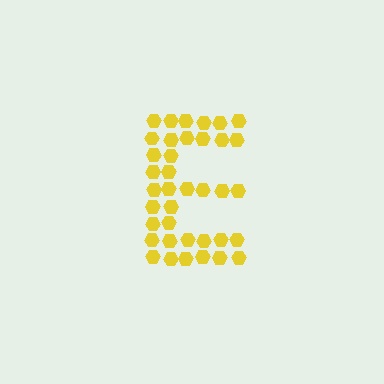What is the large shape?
The large shape is the letter E.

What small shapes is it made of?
It is made of small hexagons.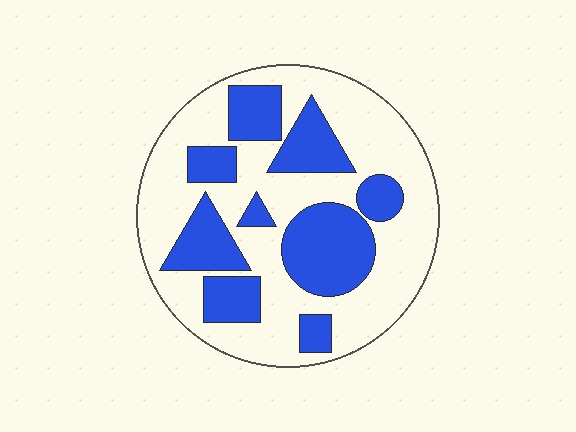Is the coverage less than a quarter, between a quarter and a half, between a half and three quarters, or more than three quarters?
Between a quarter and a half.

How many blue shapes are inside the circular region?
9.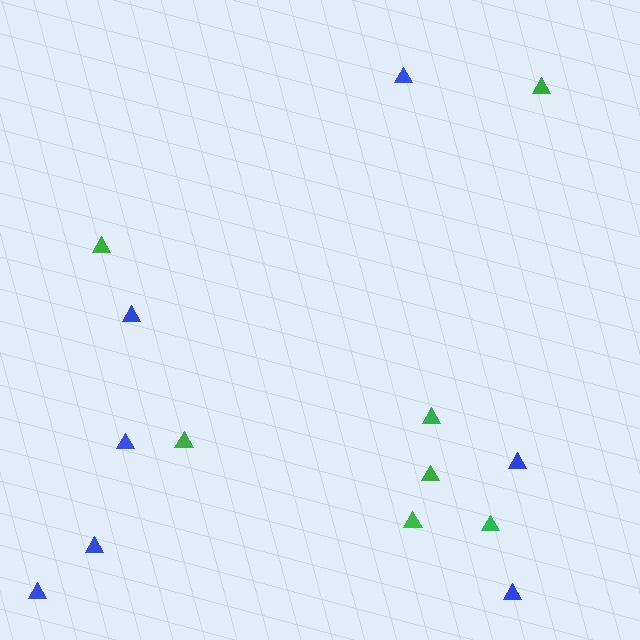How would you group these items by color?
There are 2 groups: one group of blue triangles (7) and one group of green triangles (7).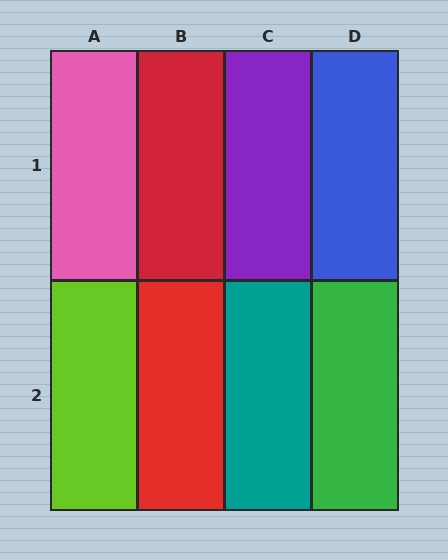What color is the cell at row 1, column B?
Red.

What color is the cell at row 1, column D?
Blue.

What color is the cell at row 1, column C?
Purple.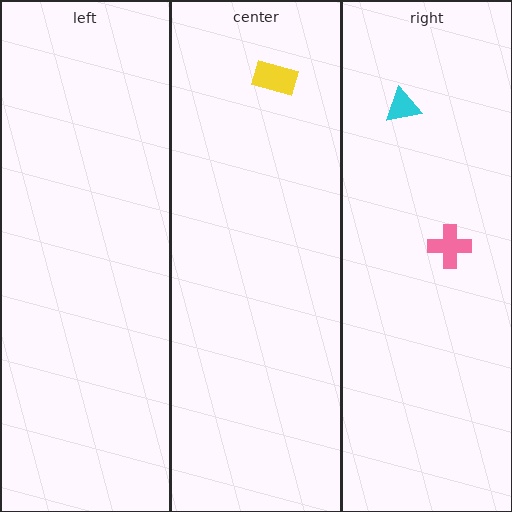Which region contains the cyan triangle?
The right region.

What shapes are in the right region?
The pink cross, the cyan triangle.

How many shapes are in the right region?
2.